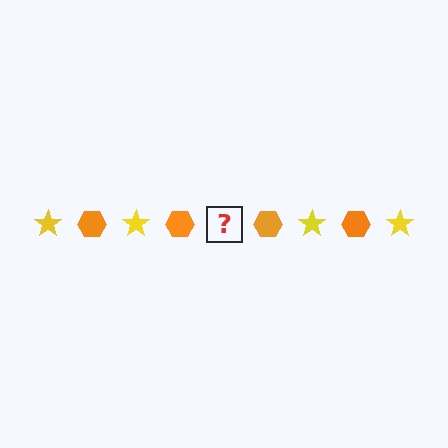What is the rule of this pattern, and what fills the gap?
The rule is that the pattern alternates between yellow star and orange hexagon. The gap should be filled with a yellow star.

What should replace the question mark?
The question mark should be replaced with a yellow star.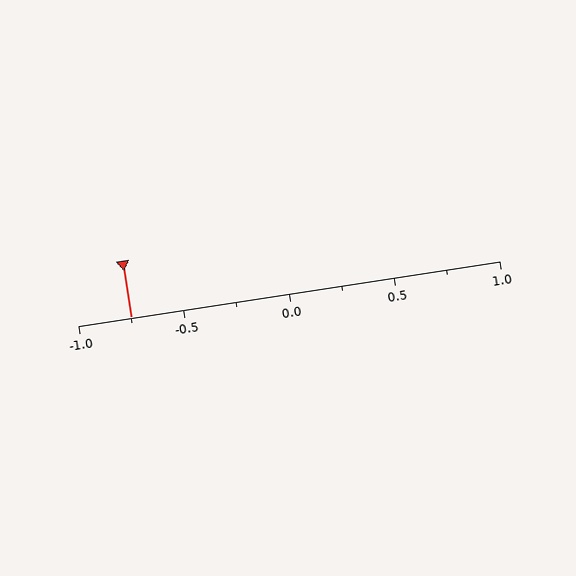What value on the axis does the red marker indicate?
The marker indicates approximately -0.75.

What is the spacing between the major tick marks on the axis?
The major ticks are spaced 0.5 apart.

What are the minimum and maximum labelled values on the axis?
The axis runs from -1.0 to 1.0.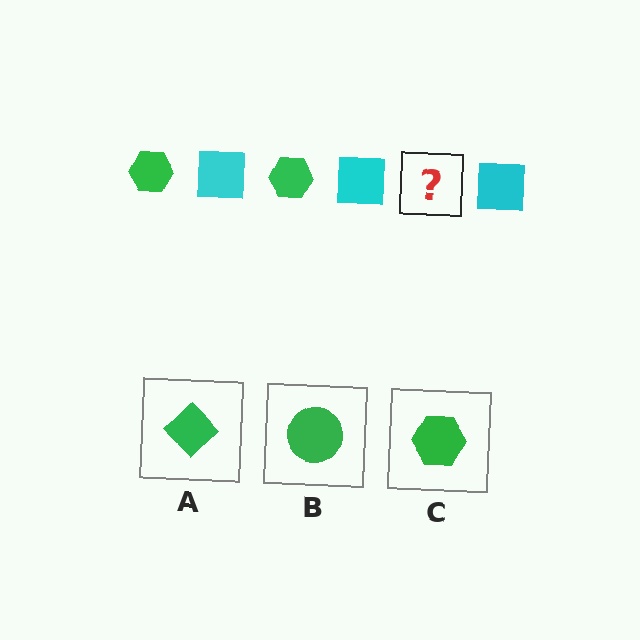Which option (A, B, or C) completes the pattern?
C.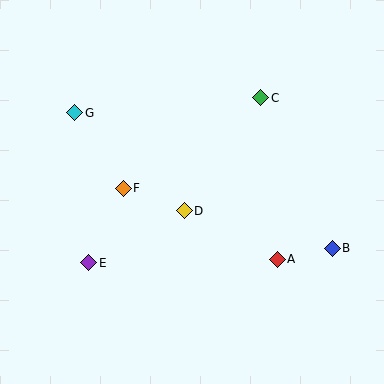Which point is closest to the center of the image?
Point D at (184, 211) is closest to the center.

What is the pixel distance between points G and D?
The distance between G and D is 147 pixels.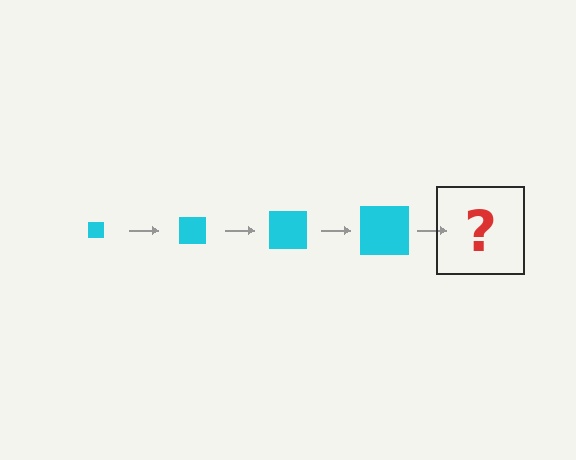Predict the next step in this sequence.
The next step is a cyan square, larger than the previous one.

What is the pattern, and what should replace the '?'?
The pattern is that the square gets progressively larger each step. The '?' should be a cyan square, larger than the previous one.